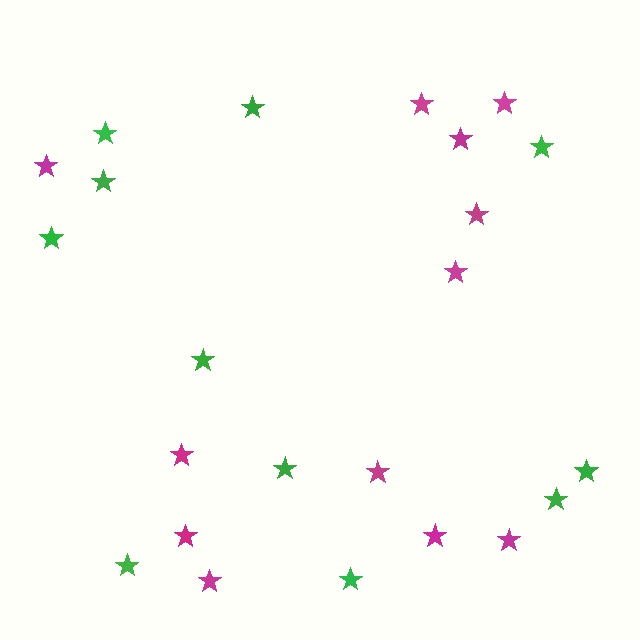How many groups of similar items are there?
There are 2 groups: one group of magenta stars (12) and one group of green stars (11).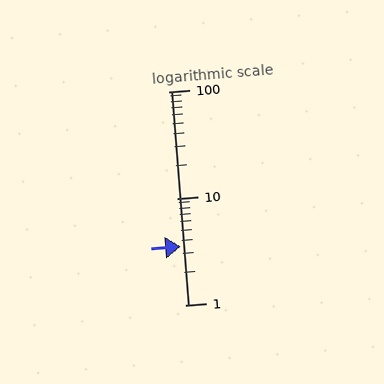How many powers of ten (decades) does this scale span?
The scale spans 2 decades, from 1 to 100.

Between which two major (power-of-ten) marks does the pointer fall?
The pointer is between 1 and 10.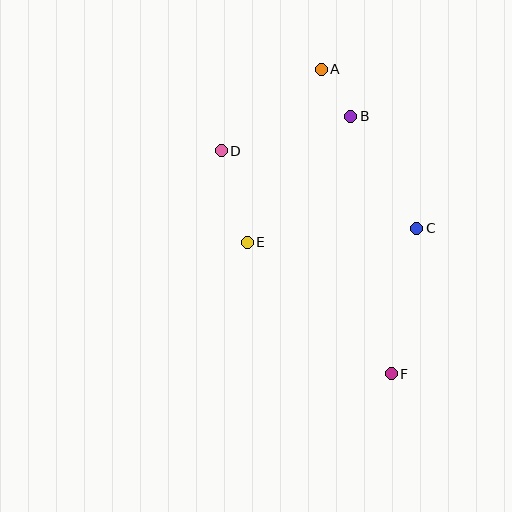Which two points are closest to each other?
Points A and B are closest to each other.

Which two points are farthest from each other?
Points A and F are farthest from each other.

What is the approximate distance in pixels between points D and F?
The distance between D and F is approximately 281 pixels.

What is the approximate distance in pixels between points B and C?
The distance between B and C is approximately 130 pixels.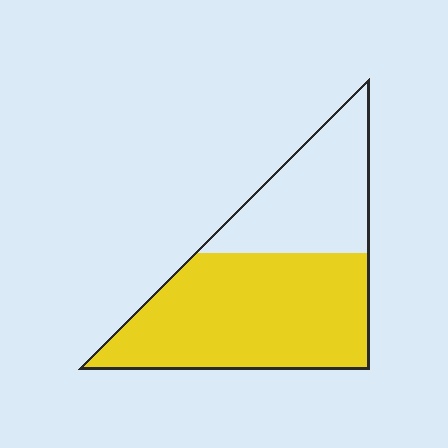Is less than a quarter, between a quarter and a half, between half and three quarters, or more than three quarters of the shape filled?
Between half and three quarters.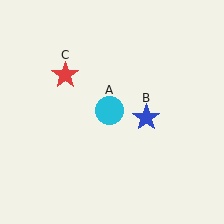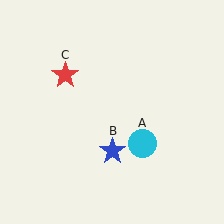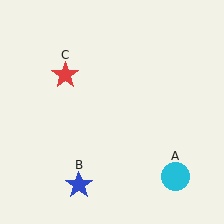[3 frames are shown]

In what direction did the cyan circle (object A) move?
The cyan circle (object A) moved down and to the right.